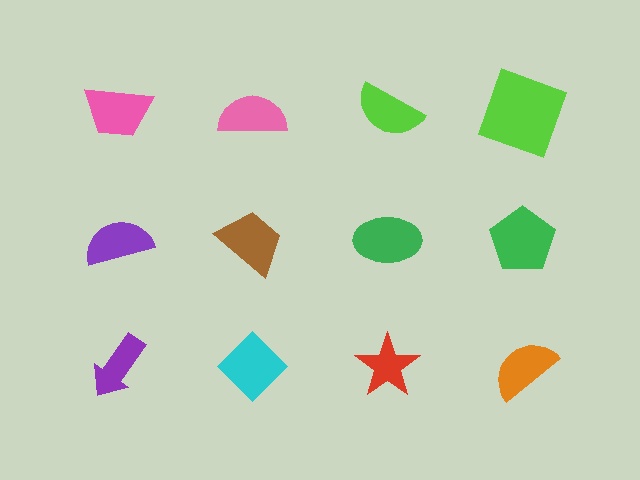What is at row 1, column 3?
A lime semicircle.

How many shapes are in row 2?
4 shapes.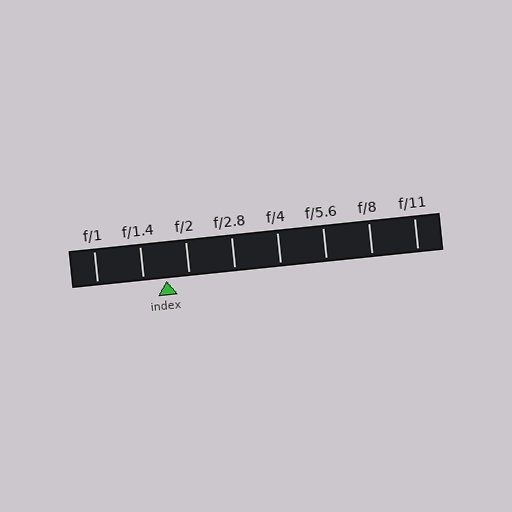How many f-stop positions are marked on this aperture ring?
There are 8 f-stop positions marked.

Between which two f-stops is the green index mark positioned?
The index mark is between f/1.4 and f/2.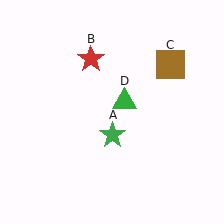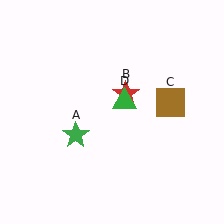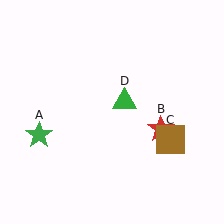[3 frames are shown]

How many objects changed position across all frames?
3 objects changed position: green star (object A), red star (object B), brown square (object C).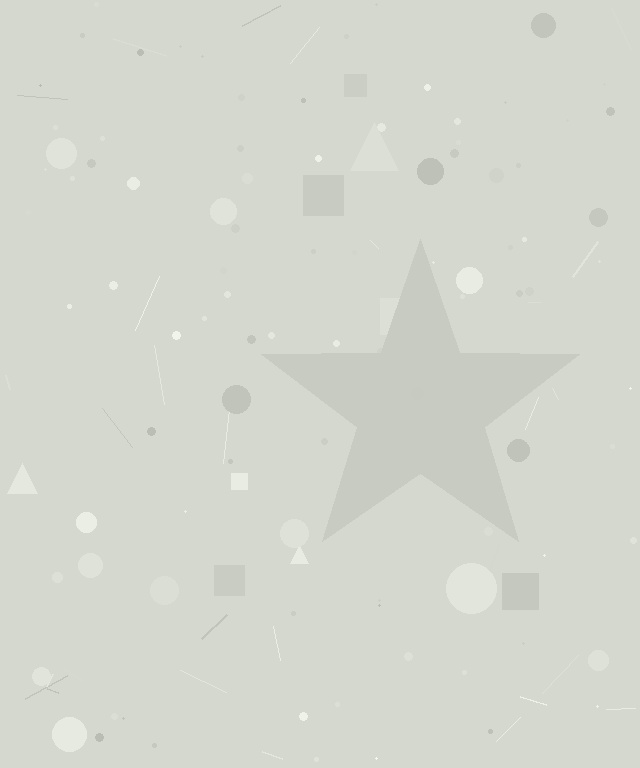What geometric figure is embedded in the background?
A star is embedded in the background.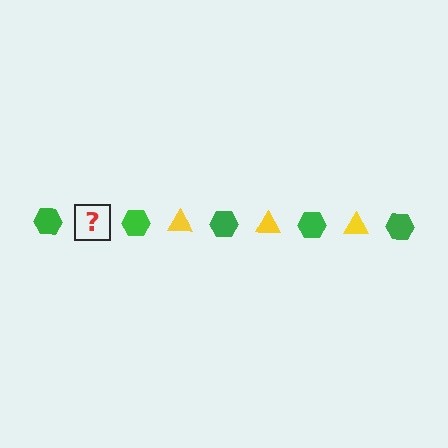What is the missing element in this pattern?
The missing element is a yellow triangle.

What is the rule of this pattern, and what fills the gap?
The rule is that the pattern alternates between green hexagon and yellow triangle. The gap should be filled with a yellow triangle.